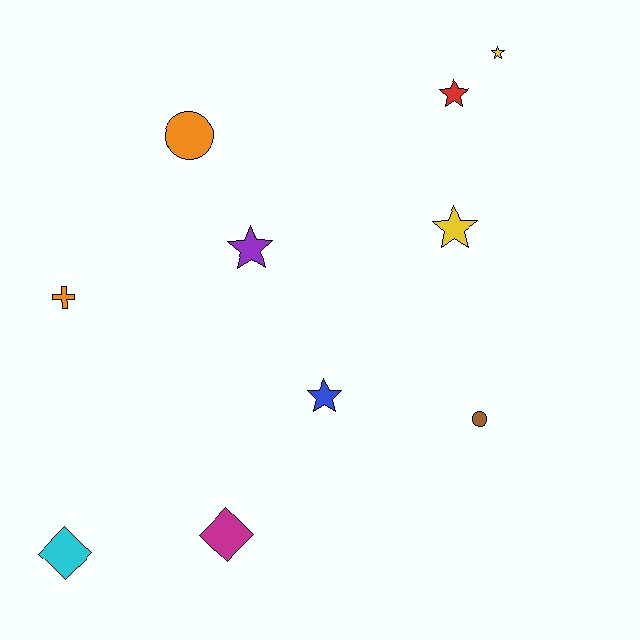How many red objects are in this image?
There is 1 red object.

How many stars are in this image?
There are 5 stars.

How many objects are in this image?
There are 10 objects.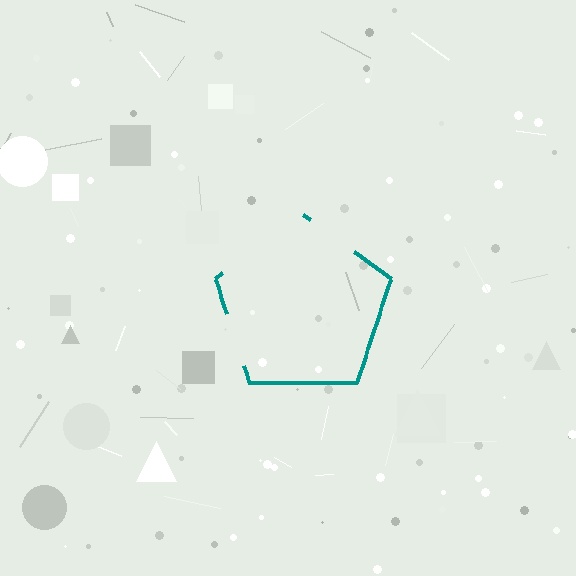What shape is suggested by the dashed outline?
The dashed outline suggests a pentagon.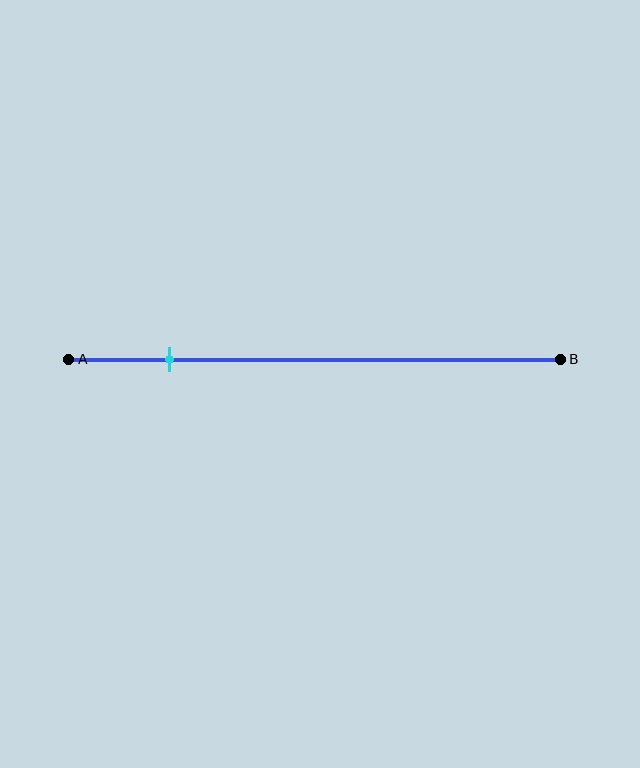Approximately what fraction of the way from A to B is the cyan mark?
The cyan mark is approximately 20% of the way from A to B.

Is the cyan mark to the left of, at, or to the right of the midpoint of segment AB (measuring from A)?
The cyan mark is to the left of the midpoint of segment AB.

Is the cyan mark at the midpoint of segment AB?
No, the mark is at about 20% from A, not at the 50% midpoint.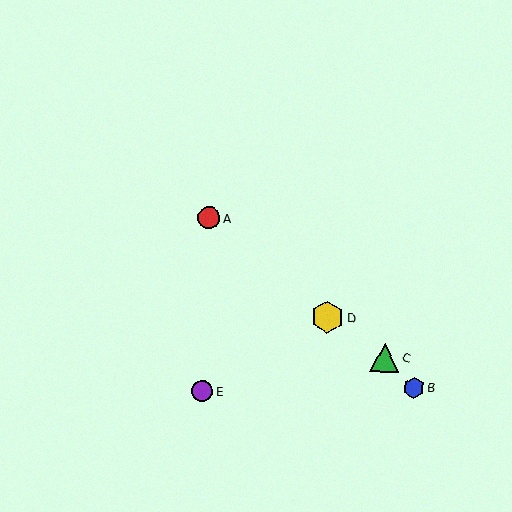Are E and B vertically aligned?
No, E is at x≈203 and B is at x≈414.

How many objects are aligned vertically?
2 objects (A, E) are aligned vertically.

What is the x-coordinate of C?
Object C is at x≈385.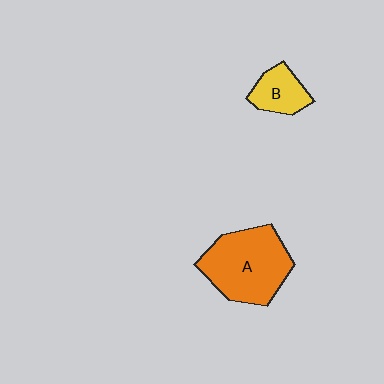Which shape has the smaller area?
Shape B (yellow).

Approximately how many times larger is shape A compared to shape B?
Approximately 2.5 times.